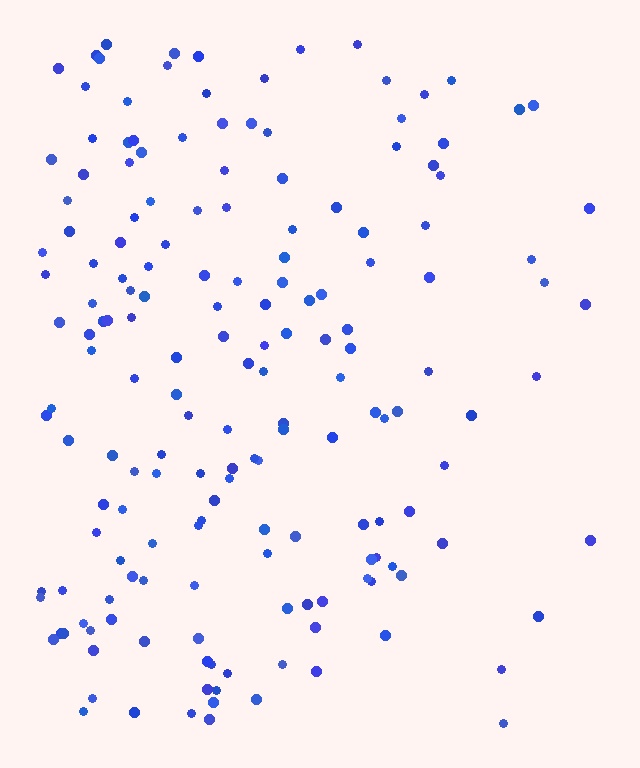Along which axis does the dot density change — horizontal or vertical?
Horizontal.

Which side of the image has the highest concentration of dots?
The left.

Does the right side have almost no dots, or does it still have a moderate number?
Still a moderate number, just noticeably fewer than the left.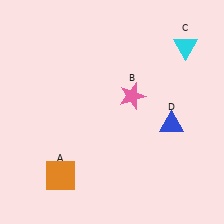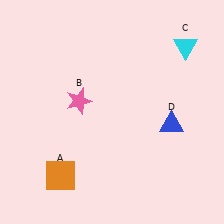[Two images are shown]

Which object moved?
The pink star (B) moved left.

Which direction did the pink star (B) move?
The pink star (B) moved left.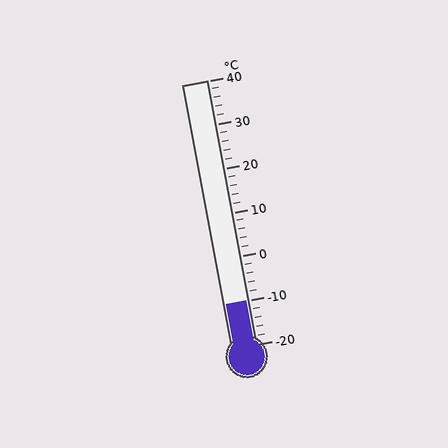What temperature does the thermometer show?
The thermometer shows approximately -10°C.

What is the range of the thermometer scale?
The thermometer scale ranges from -20°C to 40°C.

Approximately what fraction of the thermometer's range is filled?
The thermometer is filled to approximately 15% of its range.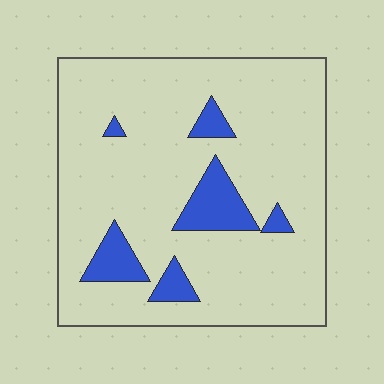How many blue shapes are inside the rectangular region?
6.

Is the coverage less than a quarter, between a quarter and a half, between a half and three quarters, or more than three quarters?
Less than a quarter.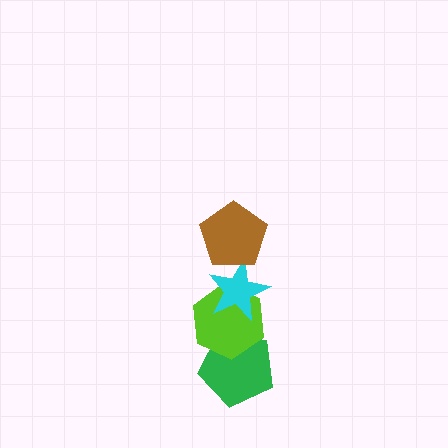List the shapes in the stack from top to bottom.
From top to bottom: the brown pentagon, the cyan star, the lime hexagon, the green pentagon.